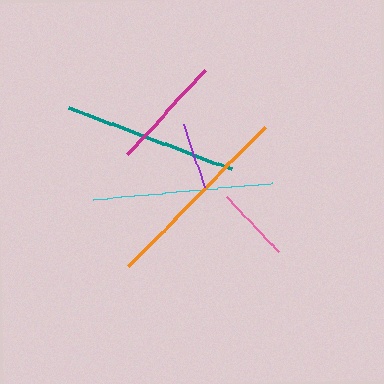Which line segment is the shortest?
The purple line is the shortest at approximately 66 pixels.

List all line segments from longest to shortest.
From longest to shortest: orange, cyan, teal, magenta, pink, purple.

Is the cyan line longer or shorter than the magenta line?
The cyan line is longer than the magenta line.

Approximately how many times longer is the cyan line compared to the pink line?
The cyan line is approximately 2.4 times the length of the pink line.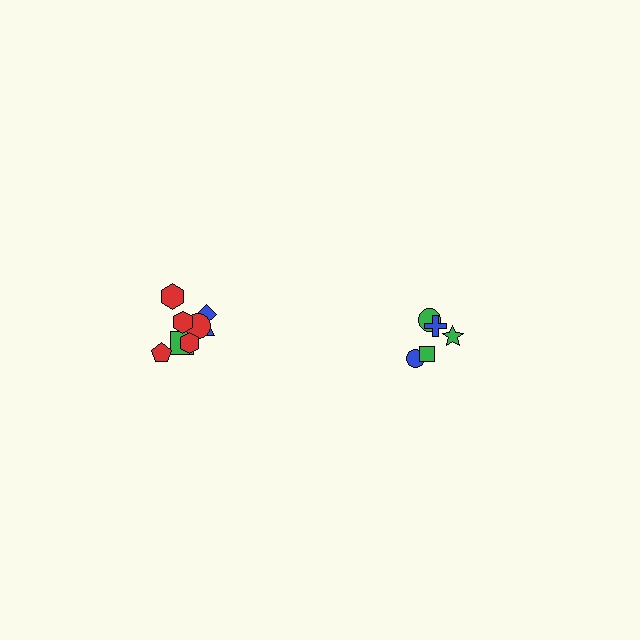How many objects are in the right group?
There are 5 objects.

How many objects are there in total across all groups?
There are 13 objects.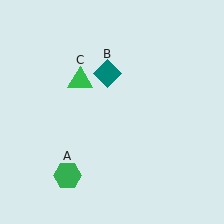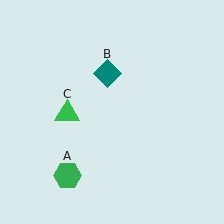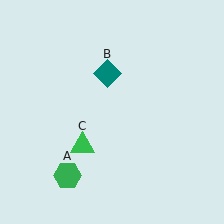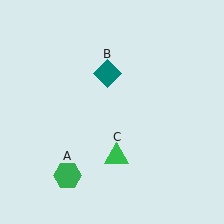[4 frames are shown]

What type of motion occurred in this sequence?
The green triangle (object C) rotated counterclockwise around the center of the scene.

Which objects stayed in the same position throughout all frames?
Green hexagon (object A) and teal diamond (object B) remained stationary.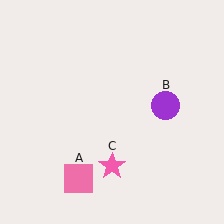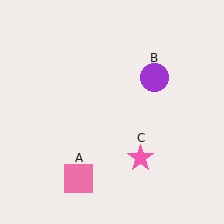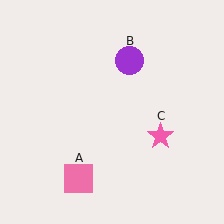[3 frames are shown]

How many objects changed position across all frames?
2 objects changed position: purple circle (object B), pink star (object C).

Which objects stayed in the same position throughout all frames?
Pink square (object A) remained stationary.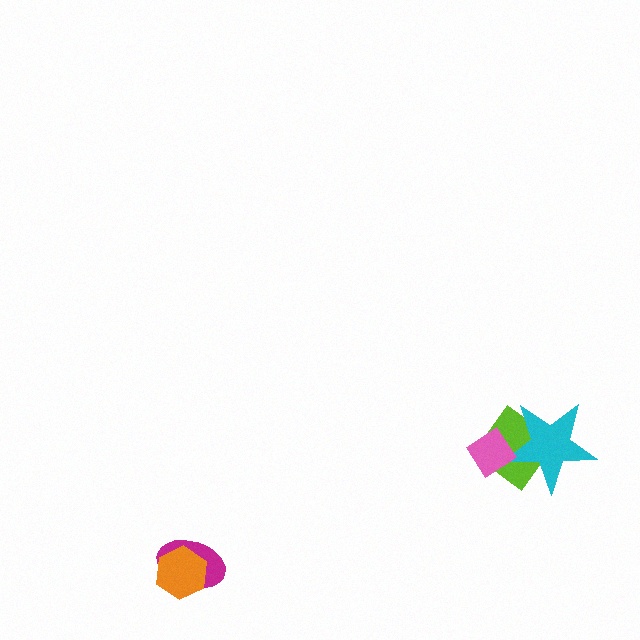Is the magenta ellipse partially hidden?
Yes, it is partially covered by another shape.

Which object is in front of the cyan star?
The pink diamond is in front of the cyan star.